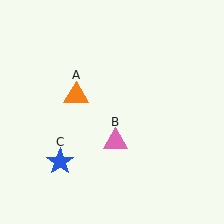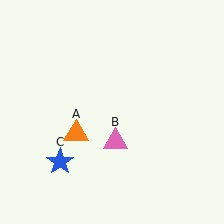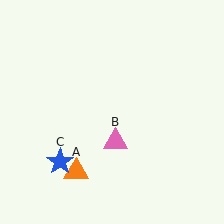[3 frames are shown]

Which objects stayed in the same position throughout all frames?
Pink triangle (object B) and blue star (object C) remained stationary.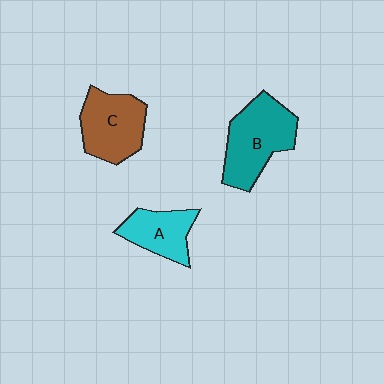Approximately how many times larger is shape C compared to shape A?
Approximately 1.3 times.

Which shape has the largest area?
Shape B (teal).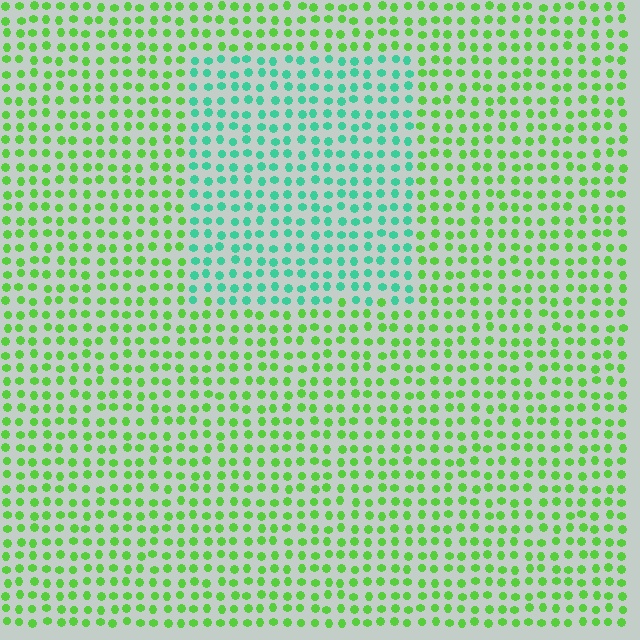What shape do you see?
I see a rectangle.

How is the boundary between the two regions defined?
The boundary is defined purely by a slight shift in hue (about 50 degrees). Spacing, size, and orientation are identical on both sides.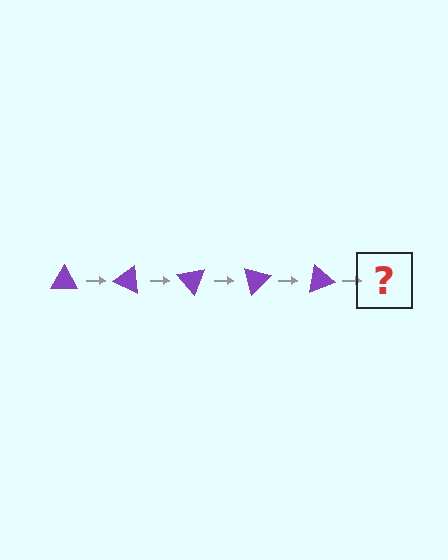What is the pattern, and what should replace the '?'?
The pattern is that the triangle rotates 25 degrees each step. The '?' should be a purple triangle rotated 125 degrees.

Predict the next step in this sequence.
The next step is a purple triangle rotated 125 degrees.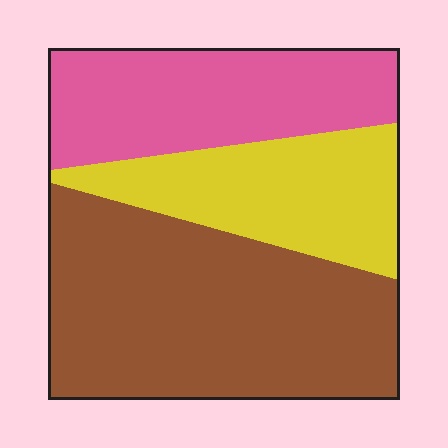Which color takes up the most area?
Brown, at roughly 50%.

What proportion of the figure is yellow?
Yellow takes up about one quarter (1/4) of the figure.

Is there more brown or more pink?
Brown.